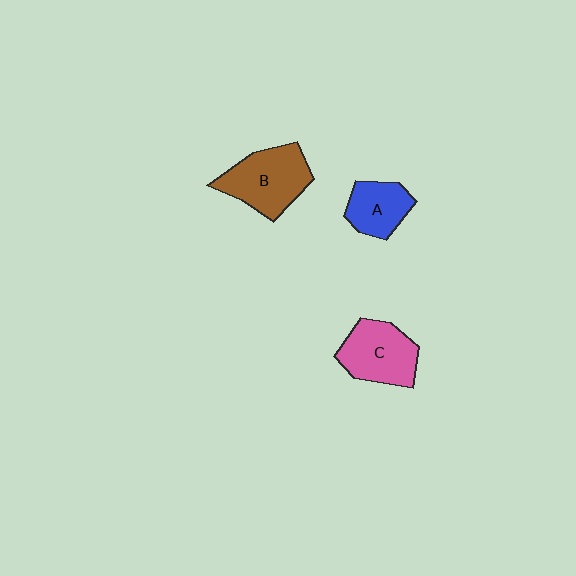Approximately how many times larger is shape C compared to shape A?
Approximately 1.4 times.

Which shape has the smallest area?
Shape A (blue).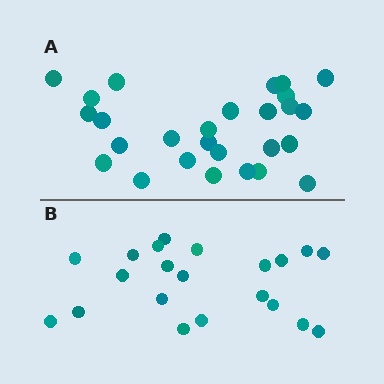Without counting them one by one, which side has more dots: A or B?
Region A (the top region) has more dots.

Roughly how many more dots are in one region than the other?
Region A has about 6 more dots than region B.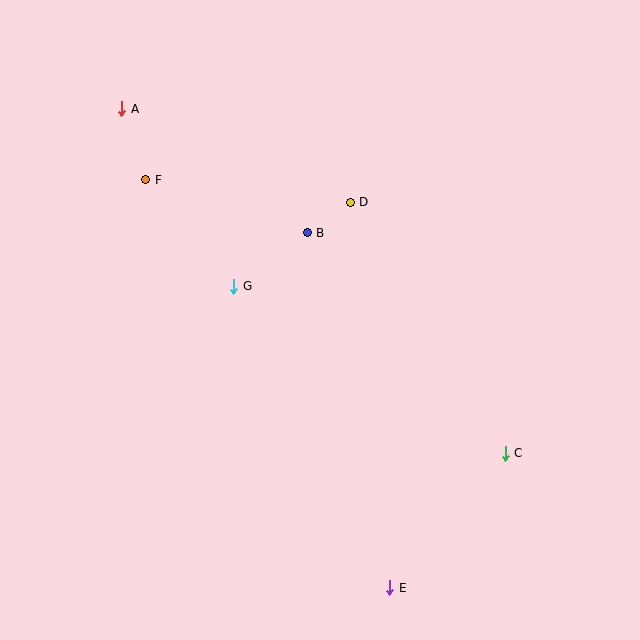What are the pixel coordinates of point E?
Point E is at (390, 588).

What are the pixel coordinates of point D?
Point D is at (350, 202).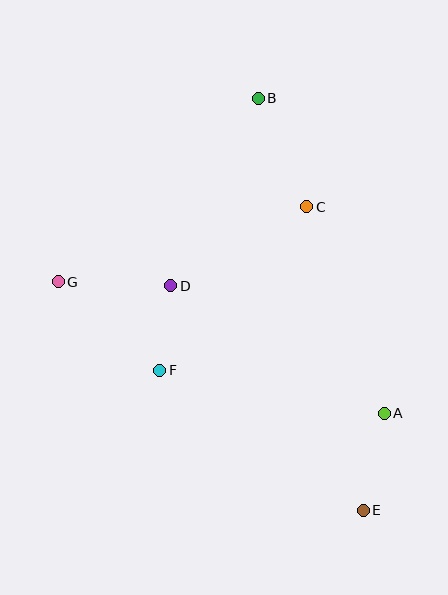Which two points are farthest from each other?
Points B and E are farthest from each other.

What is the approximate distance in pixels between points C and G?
The distance between C and G is approximately 259 pixels.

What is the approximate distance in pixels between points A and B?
The distance between A and B is approximately 339 pixels.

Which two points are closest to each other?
Points D and F are closest to each other.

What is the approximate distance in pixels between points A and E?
The distance between A and E is approximately 99 pixels.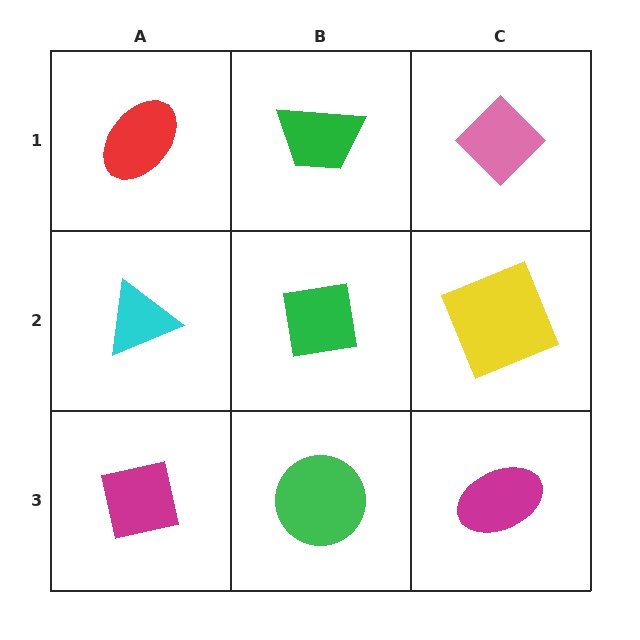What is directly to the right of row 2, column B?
A yellow square.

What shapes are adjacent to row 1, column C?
A yellow square (row 2, column C), a green trapezoid (row 1, column B).